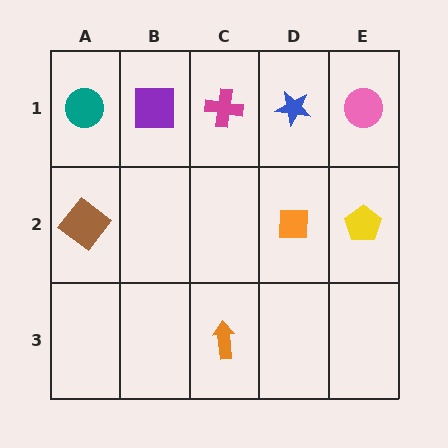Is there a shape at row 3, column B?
No, that cell is empty.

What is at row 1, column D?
A blue star.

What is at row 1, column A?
A teal circle.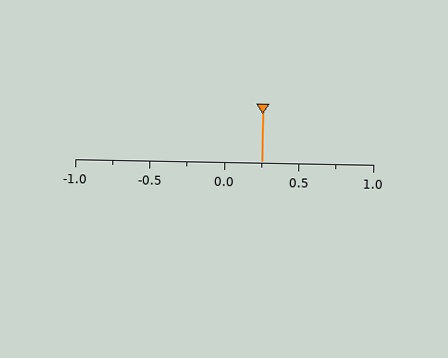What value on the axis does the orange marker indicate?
The marker indicates approximately 0.25.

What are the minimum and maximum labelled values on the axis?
The axis runs from -1.0 to 1.0.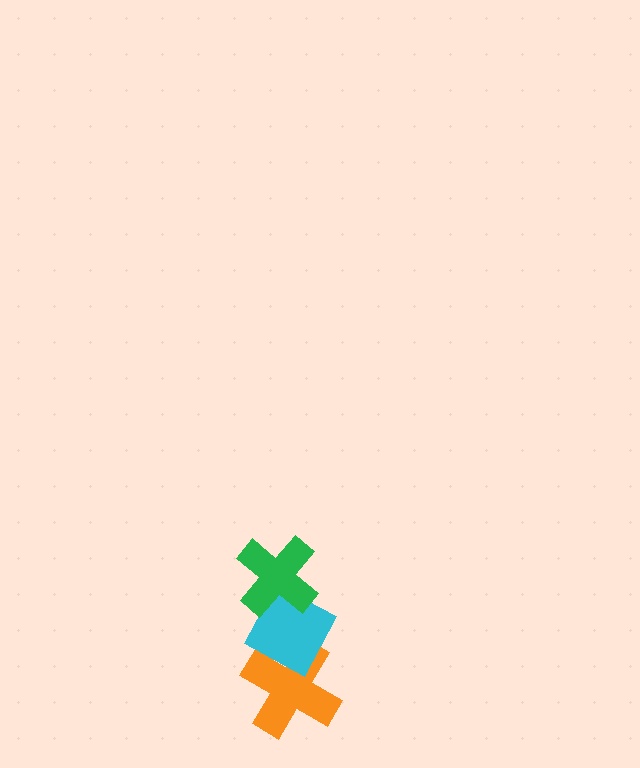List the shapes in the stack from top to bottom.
From top to bottom: the green cross, the cyan diamond, the orange cross.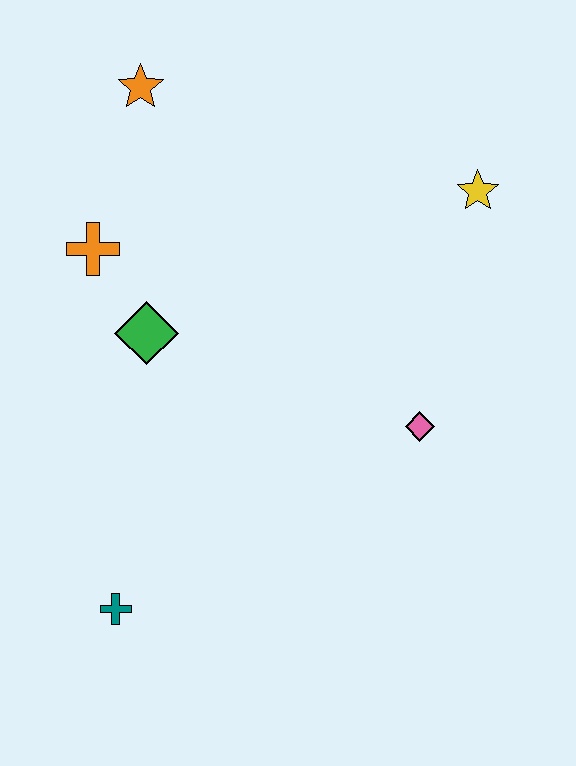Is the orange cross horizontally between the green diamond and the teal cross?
No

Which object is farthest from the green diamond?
The yellow star is farthest from the green diamond.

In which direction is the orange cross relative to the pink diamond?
The orange cross is to the left of the pink diamond.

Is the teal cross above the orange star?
No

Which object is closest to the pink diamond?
The yellow star is closest to the pink diamond.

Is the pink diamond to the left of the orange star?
No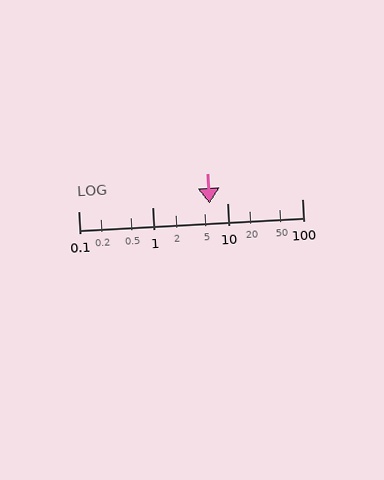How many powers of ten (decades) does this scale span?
The scale spans 3 decades, from 0.1 to 100.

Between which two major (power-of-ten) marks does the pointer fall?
The pointer is between 1 and 10.